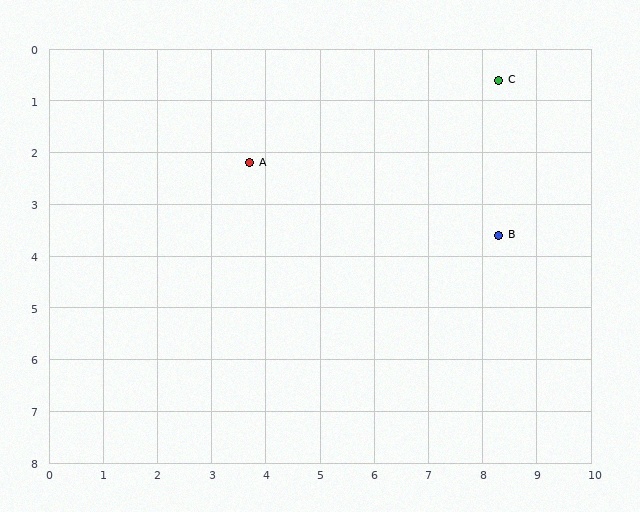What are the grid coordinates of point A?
Point A is at approximately (3.7, 2.2).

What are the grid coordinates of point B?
Point B is at approximately (8.3, 3.6).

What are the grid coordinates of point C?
Point C is at approximately (8.3, 0.6).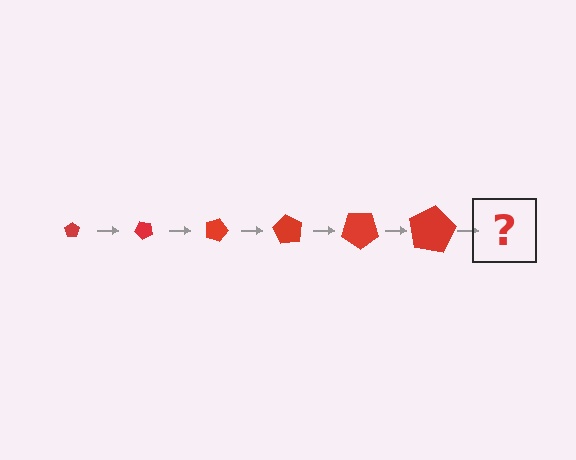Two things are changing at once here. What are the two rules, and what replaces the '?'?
The two rules are that the pentagon grows larger each step and it rotates 45 degrees each step. The '?' should be a pentagon, larger than the previous one and rotated 270 degrees from the start.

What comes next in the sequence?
The next element should be a pentagon, larger than the previous one and rotated 270 degrees from the start.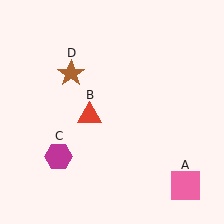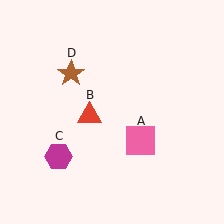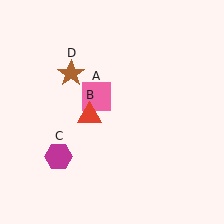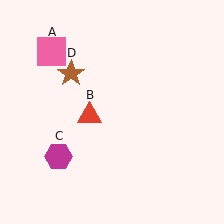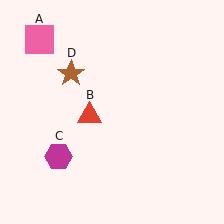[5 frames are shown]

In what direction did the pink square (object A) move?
The pink square (object A) moved up and to the left.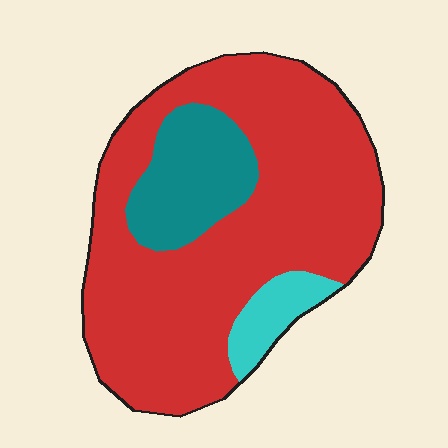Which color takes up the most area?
Red, at roughly 75%.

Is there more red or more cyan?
Red.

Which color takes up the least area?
Cyan, at roughly 5%.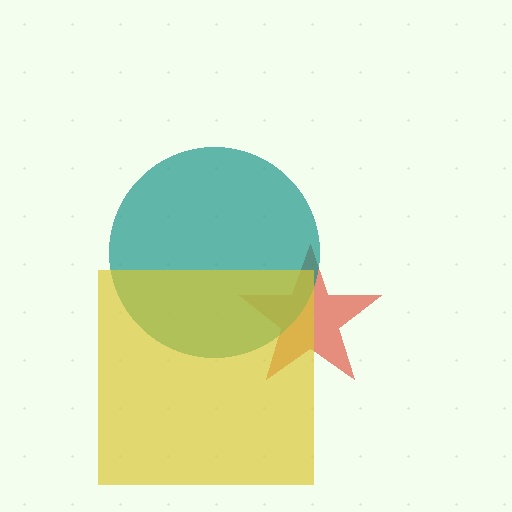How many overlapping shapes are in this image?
There are 3 overlapping shapes in the image.